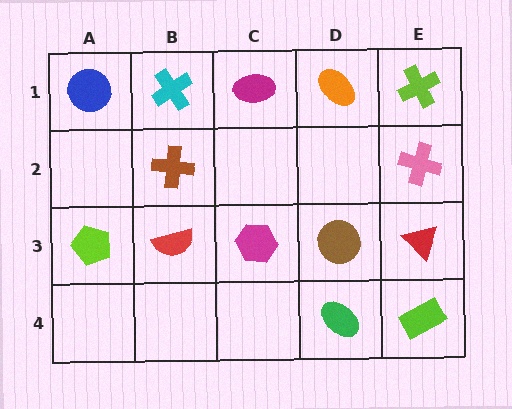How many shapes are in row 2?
2 shapes.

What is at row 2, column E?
A pink cross.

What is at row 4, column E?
A lime rectangle.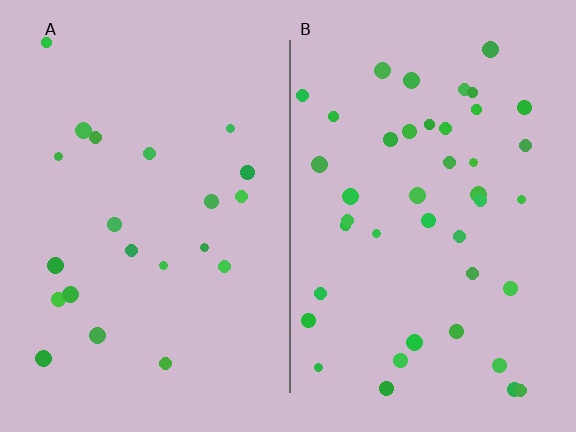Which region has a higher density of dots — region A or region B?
B (the right).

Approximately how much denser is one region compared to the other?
Approximately 2.0× — region B over region A.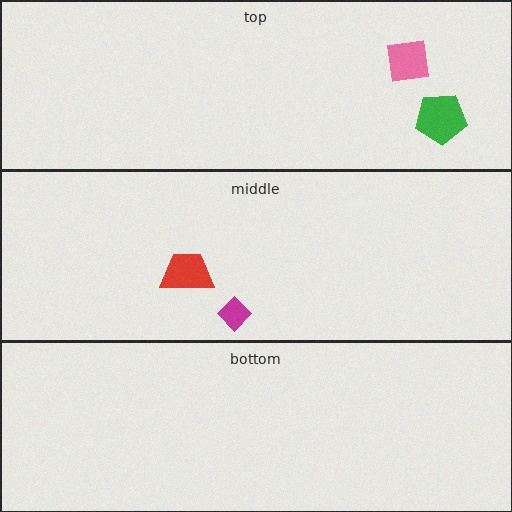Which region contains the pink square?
The top region.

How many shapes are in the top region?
2.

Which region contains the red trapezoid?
The middle region.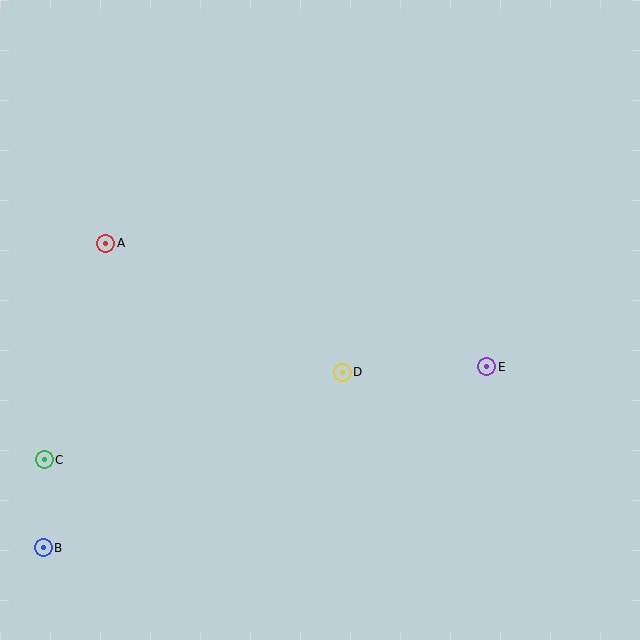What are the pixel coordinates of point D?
Point D is at (342, 372).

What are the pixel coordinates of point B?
Point B is at (43, 548).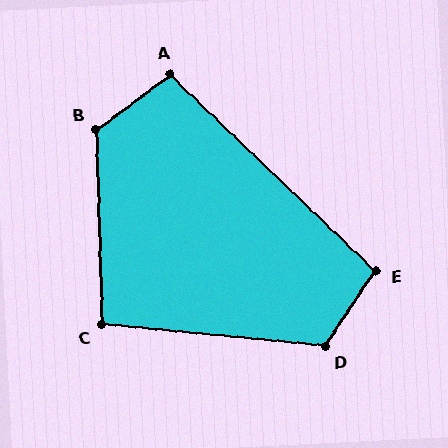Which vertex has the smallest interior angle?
C, at approximately 97 degrees.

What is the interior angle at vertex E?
Approximately 100 degrees (obtuse).